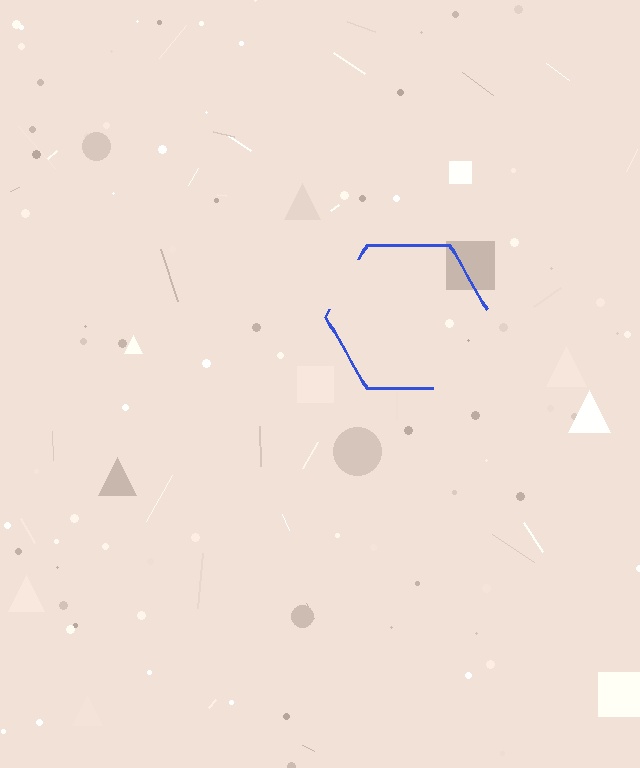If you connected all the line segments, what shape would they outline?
They would outline a hexagon.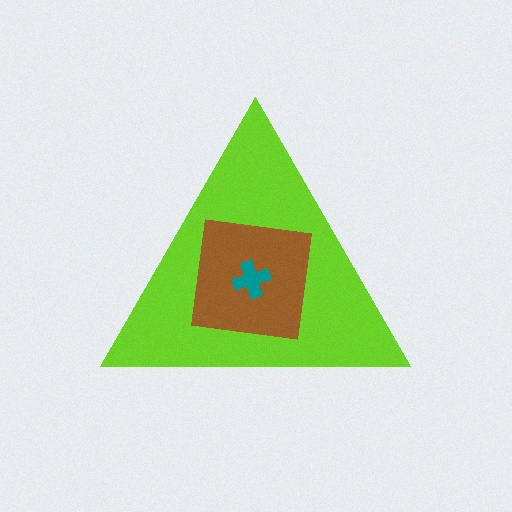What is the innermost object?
The teal cross.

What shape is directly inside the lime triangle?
The brown square.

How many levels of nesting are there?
3.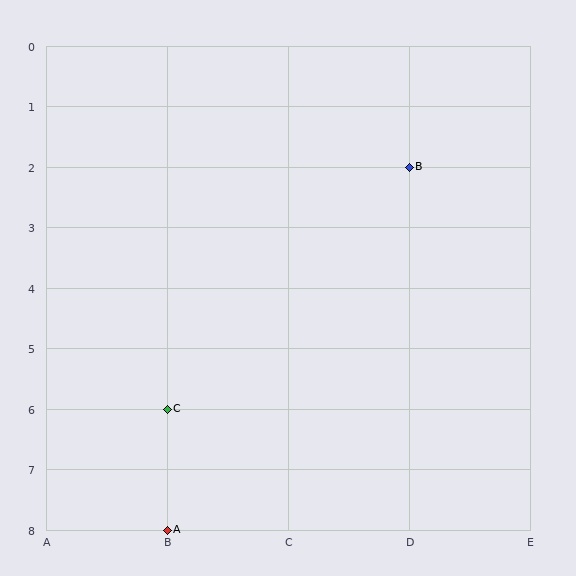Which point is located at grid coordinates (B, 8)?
Point A is at (B, 8).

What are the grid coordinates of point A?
Point A is at grid coordinates (B, 8).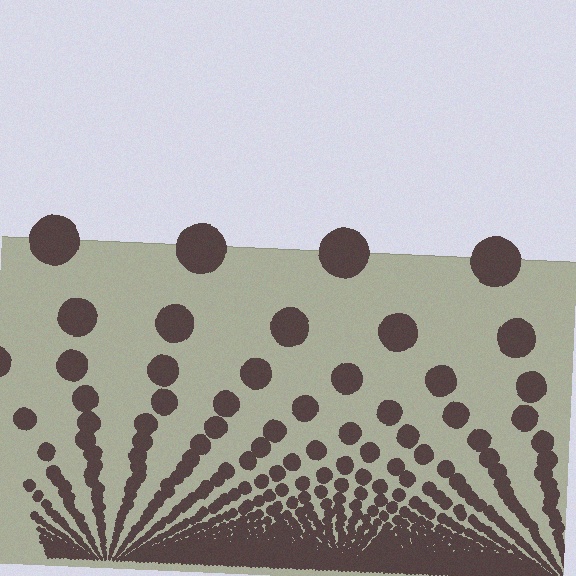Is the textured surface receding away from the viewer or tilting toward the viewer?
The surface appears to tilt toward the viewer. Texture elements get larger and sparser toward the top.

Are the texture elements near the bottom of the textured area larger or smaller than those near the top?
Smaller. The gradient is inverted — elements near the bottom are smaller and denser.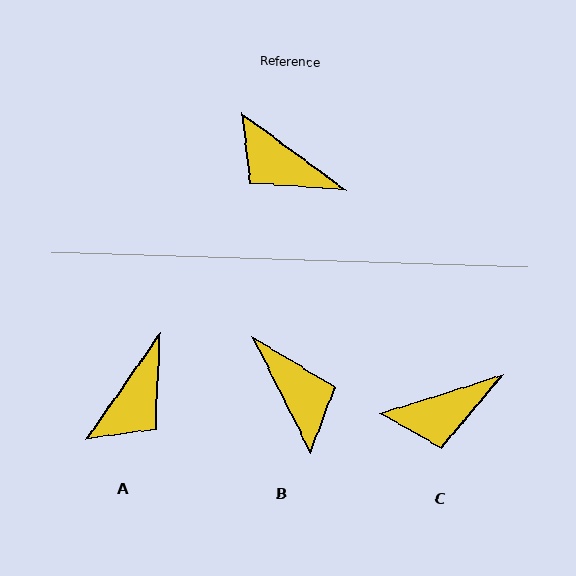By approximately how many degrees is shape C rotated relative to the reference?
Approximately 54 degrees counter-clockwise.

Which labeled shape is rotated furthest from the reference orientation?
B, about 153 degrees away.